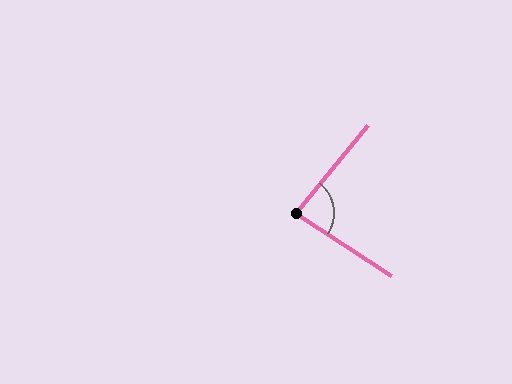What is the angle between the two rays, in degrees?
Approximately 84 degrees.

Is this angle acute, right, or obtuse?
It is acute.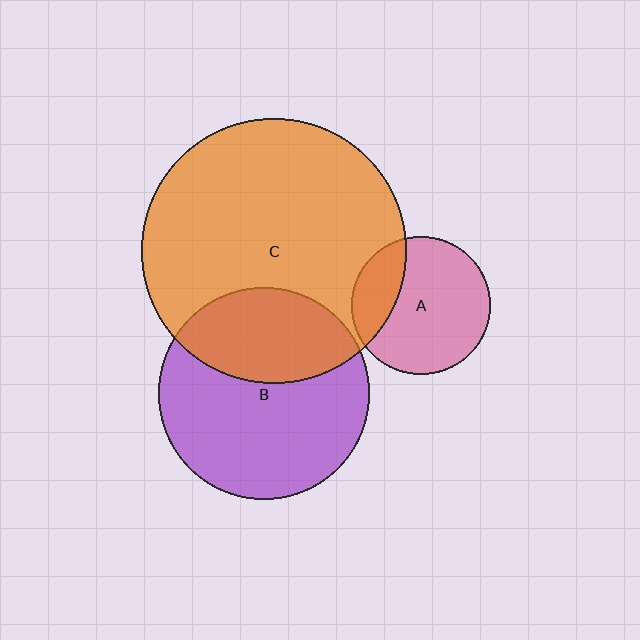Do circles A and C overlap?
Yes.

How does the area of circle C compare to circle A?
Approximately 3.7 times.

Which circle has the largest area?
Circle C (orange).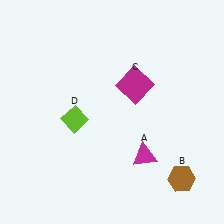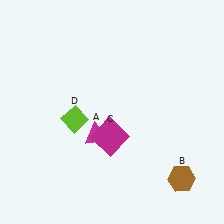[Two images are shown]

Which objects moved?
The objects that moved are: the magenta triangle (A), the magenta square (C).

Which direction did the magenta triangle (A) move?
The magenta triangle (A) moved left.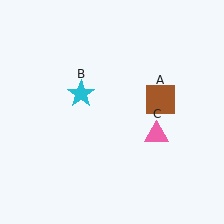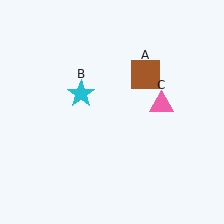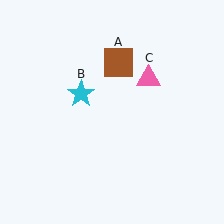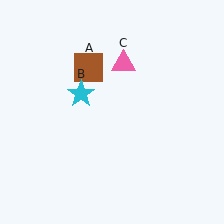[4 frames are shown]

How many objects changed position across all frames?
2 objects changed position: brown square (object A), pink triangle (object C).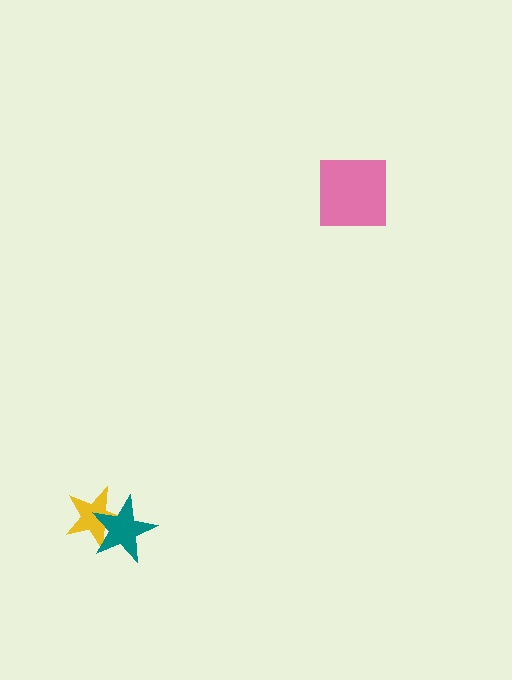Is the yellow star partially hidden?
Yes, it is partially covered by another shape.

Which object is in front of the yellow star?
The teal star is in front of the yellow star.